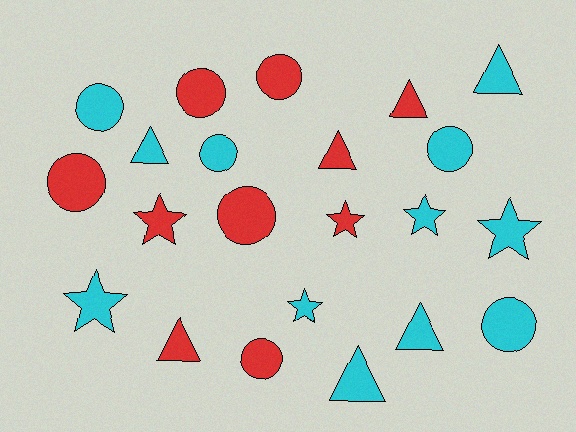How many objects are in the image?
There are 22 objects.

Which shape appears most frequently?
Circle, with 9 objects.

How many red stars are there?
There are 2 red stars.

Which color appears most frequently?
Cyan, with 12 objects.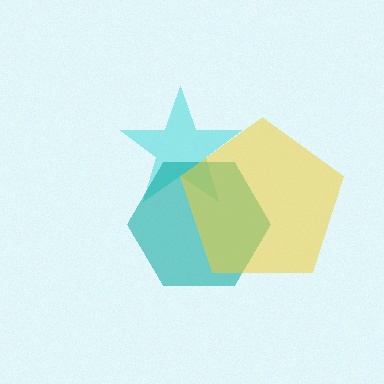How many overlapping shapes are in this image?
There are 3 overlapping shapes in the image.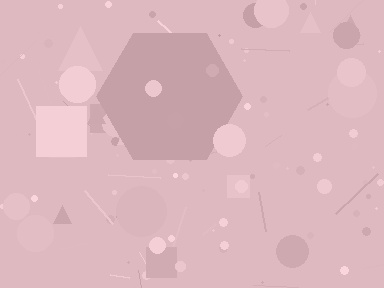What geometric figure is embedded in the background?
A hexagon is embedded in the background.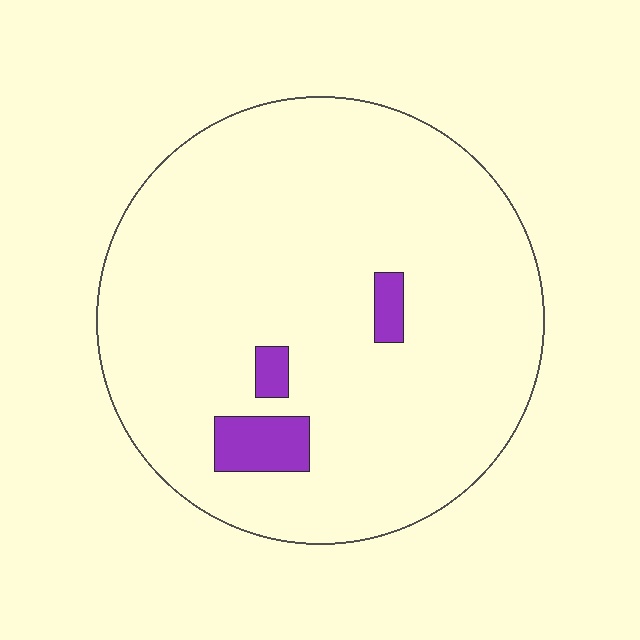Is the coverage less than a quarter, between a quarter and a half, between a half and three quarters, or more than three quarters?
Less than a quarter.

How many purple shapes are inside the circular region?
3.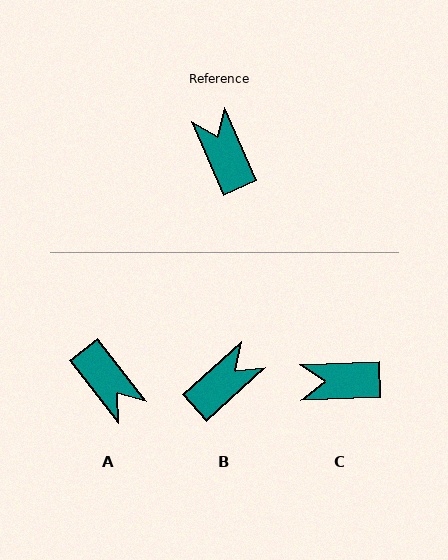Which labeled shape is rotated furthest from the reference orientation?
A, about 166 degrees away.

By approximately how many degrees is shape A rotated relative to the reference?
Approximately 166 degrees clockwise.